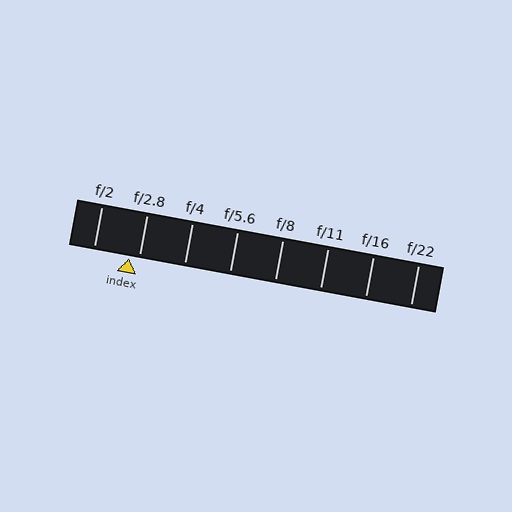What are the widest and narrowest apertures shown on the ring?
The widest aperture shown is f/2 and the narrowest is f/22.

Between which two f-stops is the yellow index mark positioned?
The index mark is between f/2 and f/2.8.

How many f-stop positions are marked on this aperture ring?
There are 8 f-stop positions marked.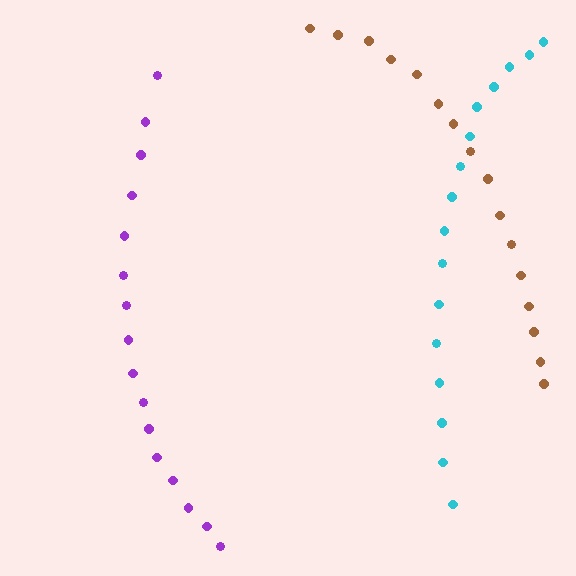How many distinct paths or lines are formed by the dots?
There are 3 distinct paths.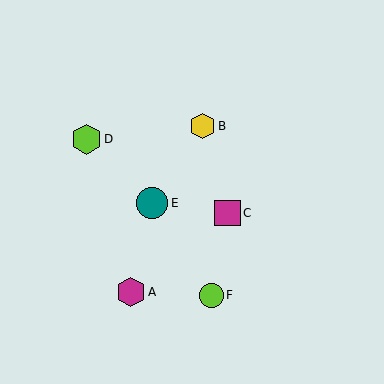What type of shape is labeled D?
Shape D is a lime hexagon.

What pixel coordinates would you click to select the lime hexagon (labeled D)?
Click at (87, 139) to select the lime hexagon D.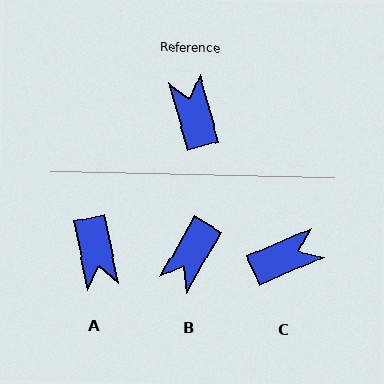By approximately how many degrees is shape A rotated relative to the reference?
Approximately 176 degrees counter-clockwise.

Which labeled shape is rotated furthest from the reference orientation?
A, about 176 degrees away.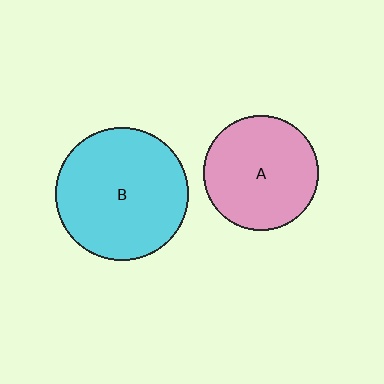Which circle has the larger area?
Circle B (cyan).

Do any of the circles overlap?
No, none of the circles overlap.